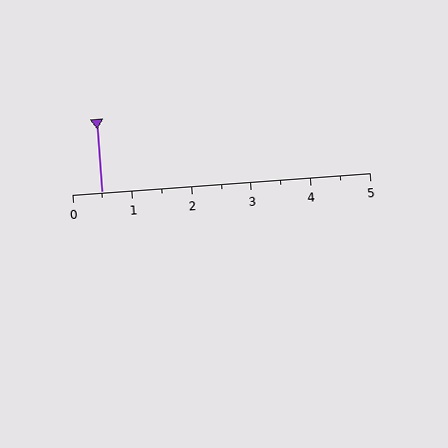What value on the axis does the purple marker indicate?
The marker indicates approximately 0.5.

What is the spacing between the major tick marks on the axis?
The major ticks are spaced 1 apart.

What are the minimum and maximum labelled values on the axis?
The axis runs from 0 to 5.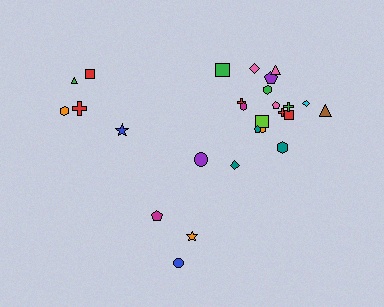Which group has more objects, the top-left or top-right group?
The top-right group.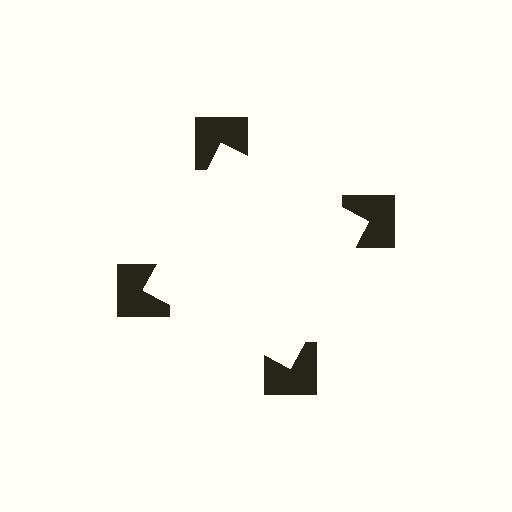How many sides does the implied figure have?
4 sides.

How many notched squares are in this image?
There are 4 — one at each vertex of the illusory square.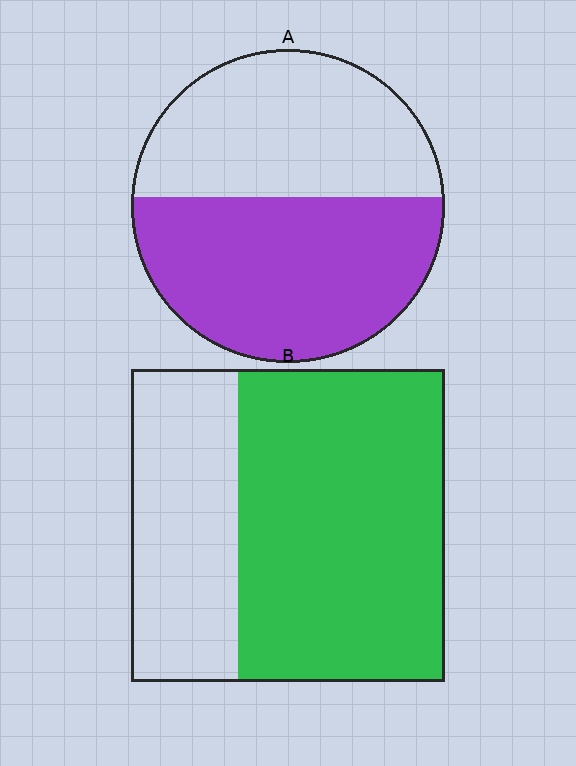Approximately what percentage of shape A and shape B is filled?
A is approximately 55% and B is approximately 65%.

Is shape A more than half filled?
Roughly half.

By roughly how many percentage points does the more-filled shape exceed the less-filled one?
By roughly 10 percentage points (B over A).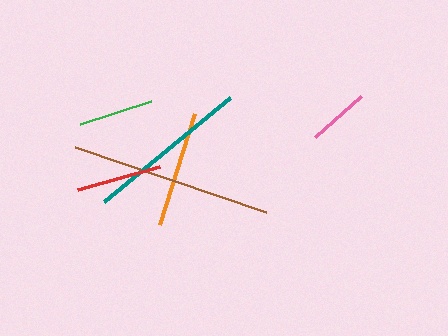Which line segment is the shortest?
The pink line is the shortest at approximately 62 pixels.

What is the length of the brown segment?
The brown segment is approximately 202 pixels long.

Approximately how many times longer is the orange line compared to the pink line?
The orange line is approximately 1.9 times the length of the pink line.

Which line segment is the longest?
The brown line is the longest at approximately 202 pixels.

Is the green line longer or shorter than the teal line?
The teal line is longer than the green line.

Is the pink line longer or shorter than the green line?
The green line is longer than the pink line.